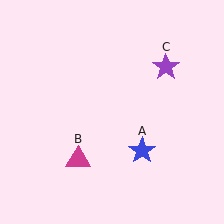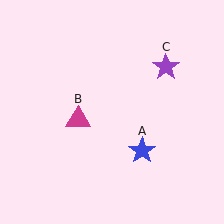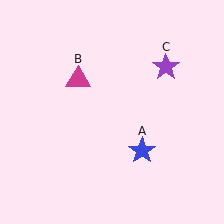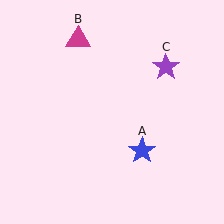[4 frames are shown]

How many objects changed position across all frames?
1 object changed position: magenta triangle (object B).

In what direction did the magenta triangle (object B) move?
The magenta triangle (object B) moved up.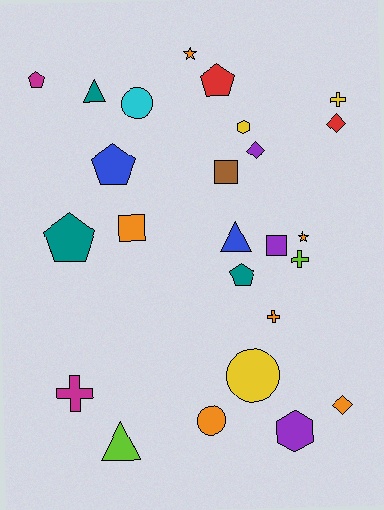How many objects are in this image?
There are 25 objects.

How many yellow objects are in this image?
There are 3 yellow objects.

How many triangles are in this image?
There are 3 triangles.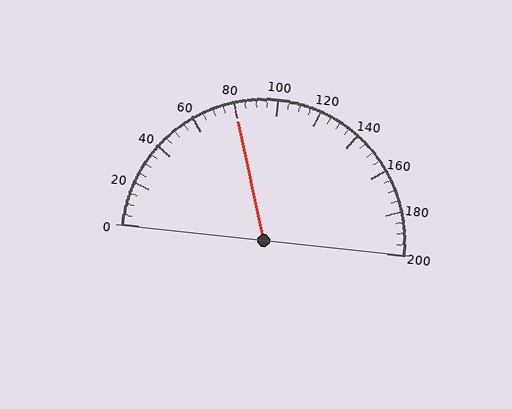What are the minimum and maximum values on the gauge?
The gauge ranges from 0 to 200.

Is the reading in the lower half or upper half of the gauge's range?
The reading is in the lower half of the range (0 to 200).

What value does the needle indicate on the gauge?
The needle indicates approximately 80.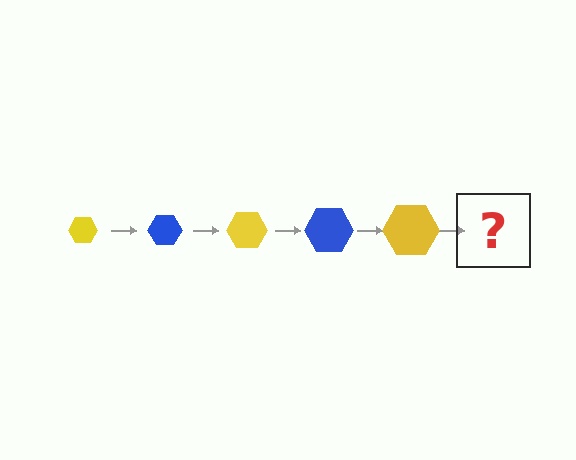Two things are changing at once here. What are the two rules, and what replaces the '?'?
The two rules are that the hexagon grows larger each step and the color cycles through yellow and blue. The '?' should be a blue hexagon, larger than the previous one.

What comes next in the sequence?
The next element should be a blue hexagon, larger than the previous one.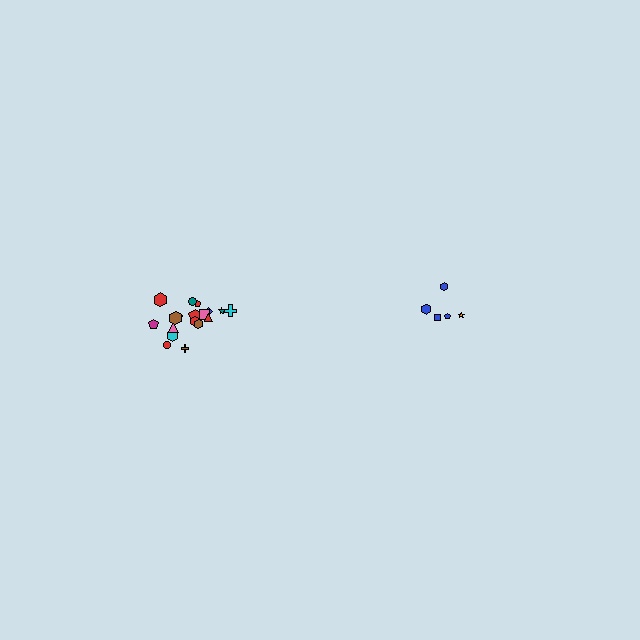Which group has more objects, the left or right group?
The left group.